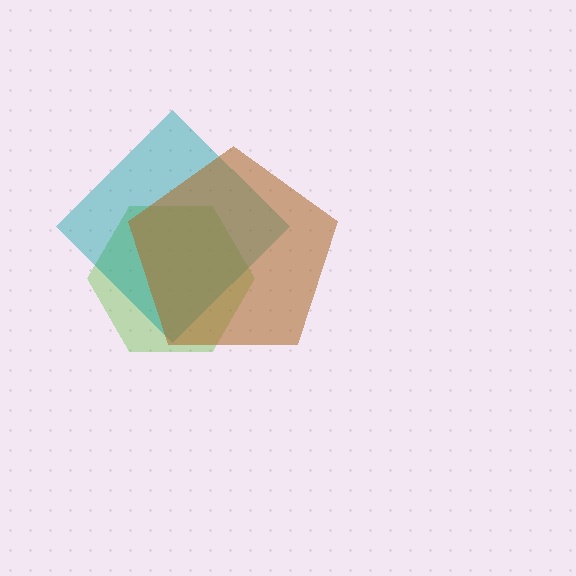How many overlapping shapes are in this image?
There are 3 overlapping shapes in the image.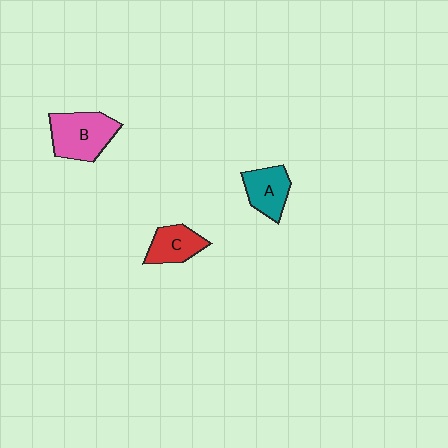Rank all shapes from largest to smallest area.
From largest to smallest: B (pink), A (teal), C (red).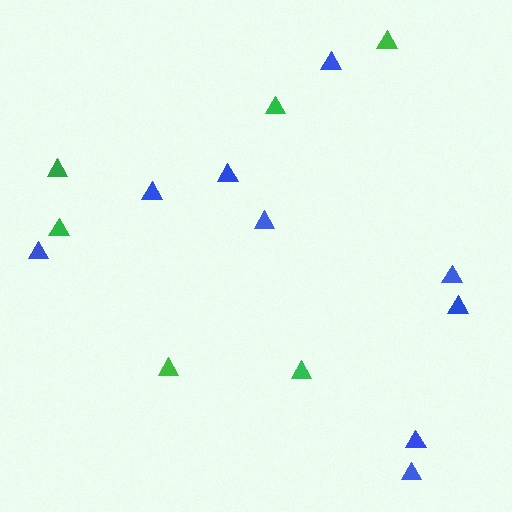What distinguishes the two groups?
There are 2 groups: one group of green triangles (6) and one group of blue triangles (9).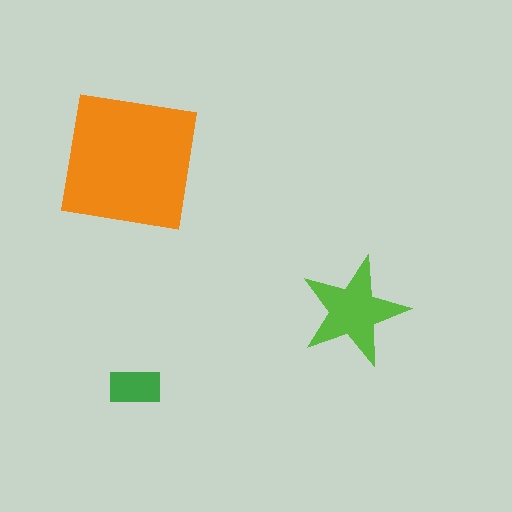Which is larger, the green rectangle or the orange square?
The orange square.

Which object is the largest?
The orange square.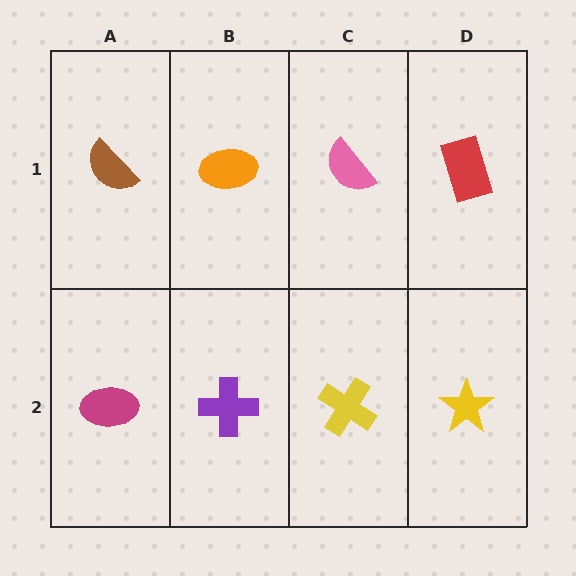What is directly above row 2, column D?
A red rectangle.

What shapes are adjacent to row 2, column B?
An orange ellipse (row 1, column B), a magenta ellipse (row 2, column A), a yellow cross (row 2, column C).